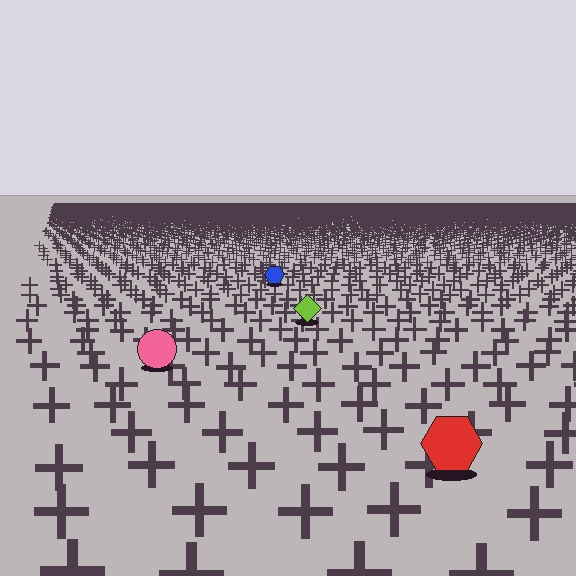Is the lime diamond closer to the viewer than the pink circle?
No. The pink circle is closer — you can tell from the texture gradient: the ground texture is coarser near it.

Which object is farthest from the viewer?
The blue hexagon is farthest from the viewer. It appears smaller and the ground texture around it is denser.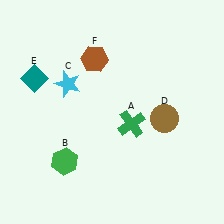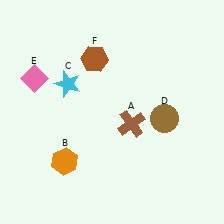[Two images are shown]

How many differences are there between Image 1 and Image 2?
There are 3 differences between the two images.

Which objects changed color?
A changed from green to brown. B changed from green to orange. E changed from teal to pink.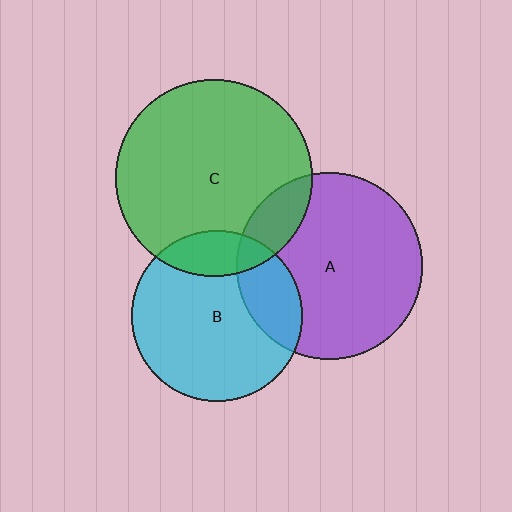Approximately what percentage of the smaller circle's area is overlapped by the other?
Approximately 20%.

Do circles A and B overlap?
Yes.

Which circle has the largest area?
Circle C (green).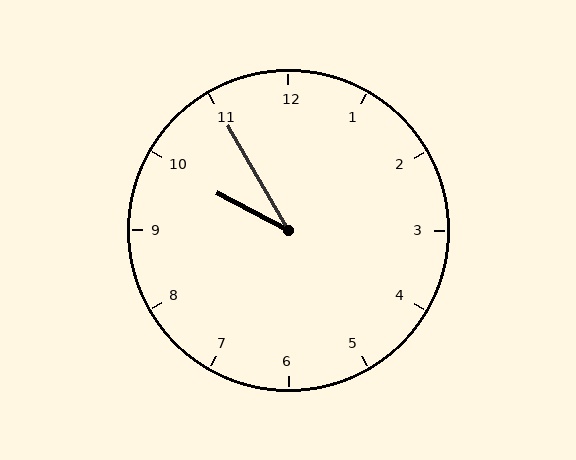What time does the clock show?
9:55.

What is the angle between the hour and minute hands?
Approximately 32 degrees.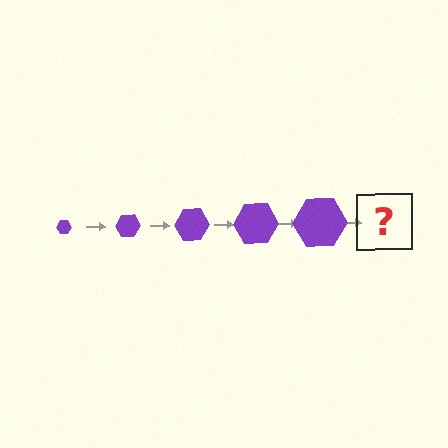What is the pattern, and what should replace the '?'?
The pattern is that the hexagon gets progressively larger each step. The '?' should be a purple hexagon, larger than the previous one.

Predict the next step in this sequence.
The next step is a purple hexagon, larger than the previous one.